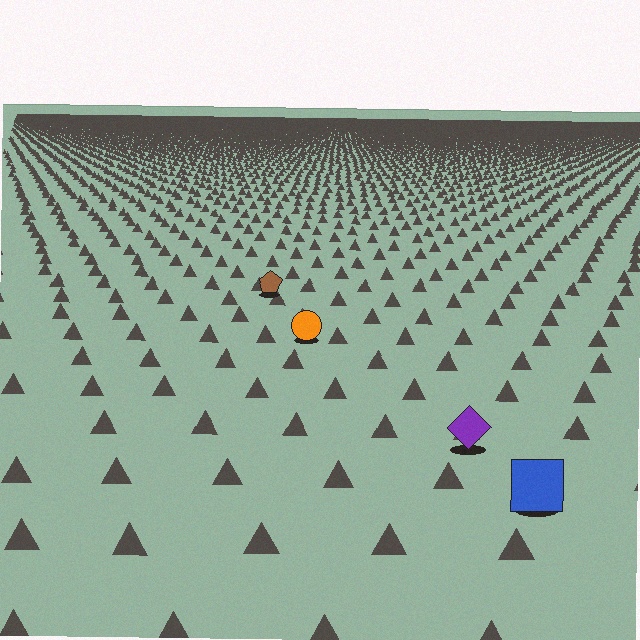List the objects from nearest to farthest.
From nearest to farthest: the blue square, the purple diamond, the orange circle, the brown pentagon.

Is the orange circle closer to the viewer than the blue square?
No. The blue square is closer — you can tell from the texture gradient: the ground texture is coarser near it.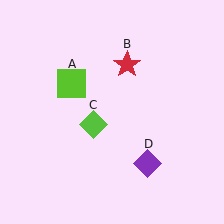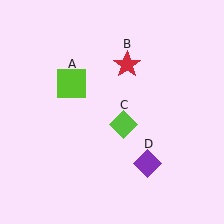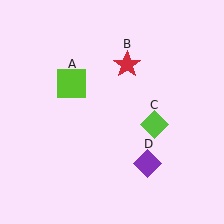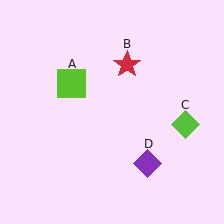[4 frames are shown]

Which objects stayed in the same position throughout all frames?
Lime square (object A) and red star (object B) and purple diamond (object D) remained stationary.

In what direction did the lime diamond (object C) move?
The lime diamond (object C) moved right.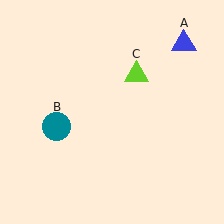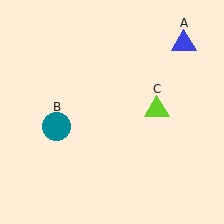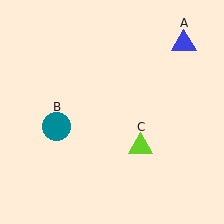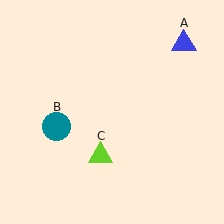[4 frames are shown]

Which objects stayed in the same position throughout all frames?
Blue triangle (object A) and teal circle (object B) remained stationary.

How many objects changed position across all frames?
1 object changed position: lime triangle (object C).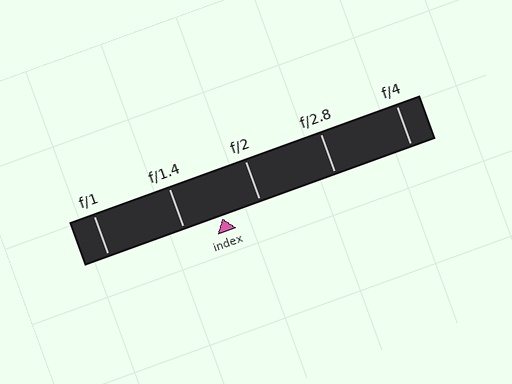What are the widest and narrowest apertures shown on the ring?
The widest aperture shown is f/1 and the narrowest is f/4.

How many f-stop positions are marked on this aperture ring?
There are 5 f-stop positions marked.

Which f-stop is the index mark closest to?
The index mark is closest to f/1.4.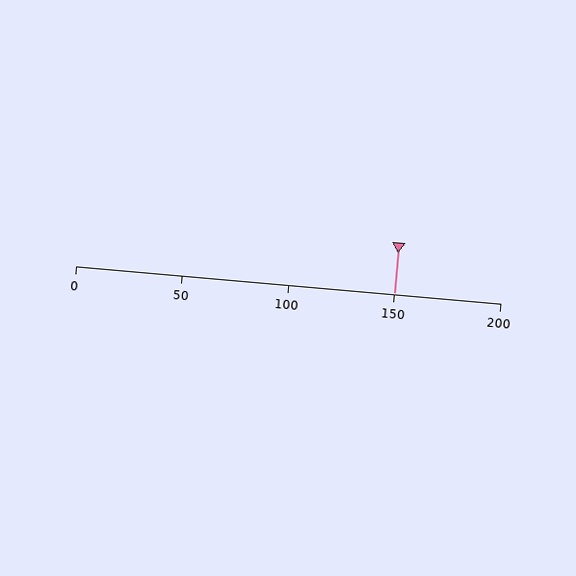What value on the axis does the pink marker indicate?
The marker indicates approximately 150.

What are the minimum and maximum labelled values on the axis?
The axis runs from 0 to 200.